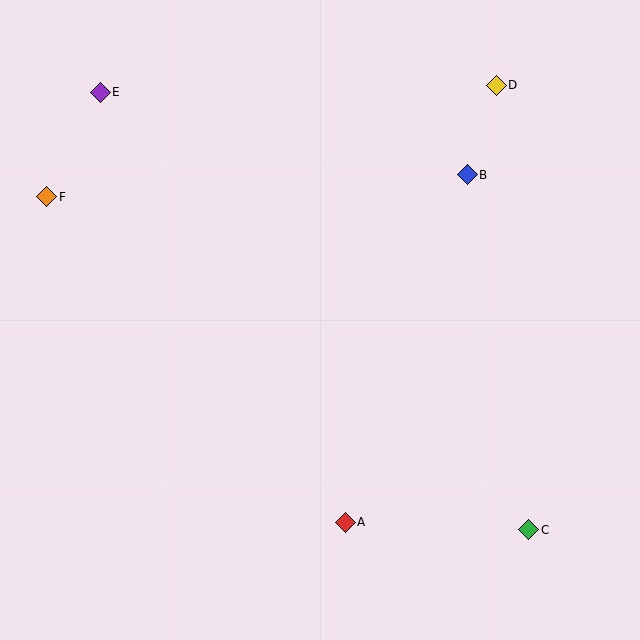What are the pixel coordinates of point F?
Point F is at (47, 197).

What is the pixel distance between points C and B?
The distance between C and B is 360 pixels.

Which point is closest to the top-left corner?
Point E is closest to the top-left corner.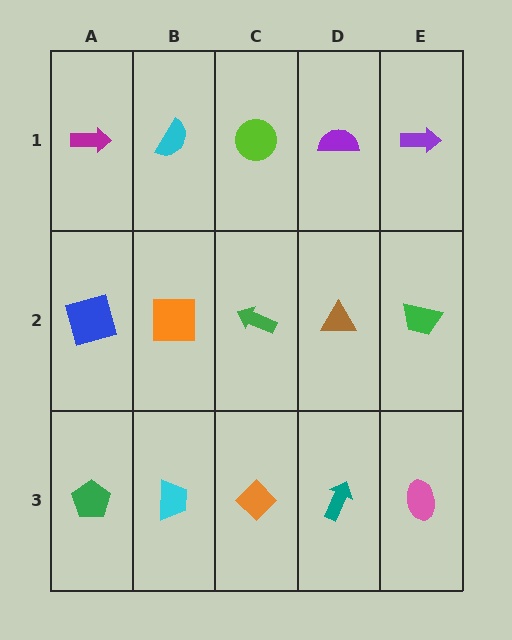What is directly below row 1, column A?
A blue square.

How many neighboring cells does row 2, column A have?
3.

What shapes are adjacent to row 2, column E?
A purple arrow (row 1, column E), a pink ellipse (row 3, column E), a brown triangle (row 2, column D).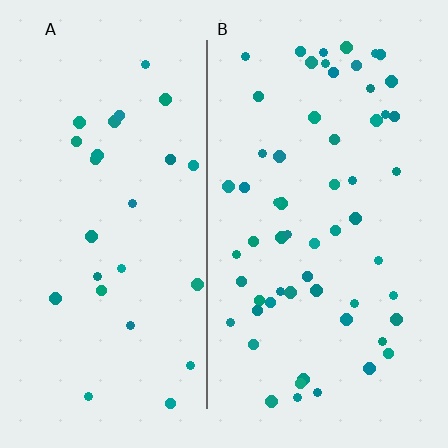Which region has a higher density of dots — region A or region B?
B (the right).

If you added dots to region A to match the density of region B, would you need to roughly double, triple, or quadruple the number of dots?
Approximately double.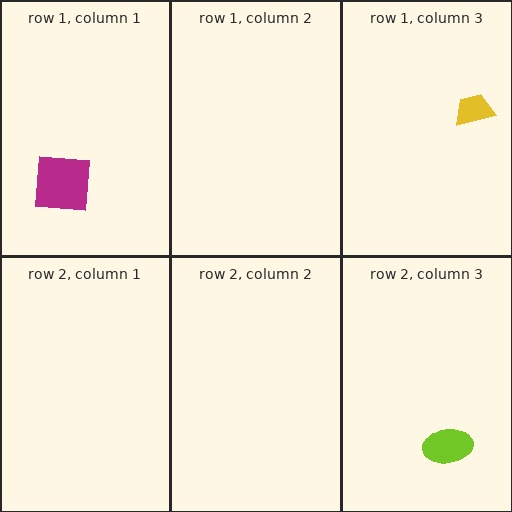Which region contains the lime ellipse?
The row 2, column 3 region.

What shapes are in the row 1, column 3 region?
The yellow trapezoid.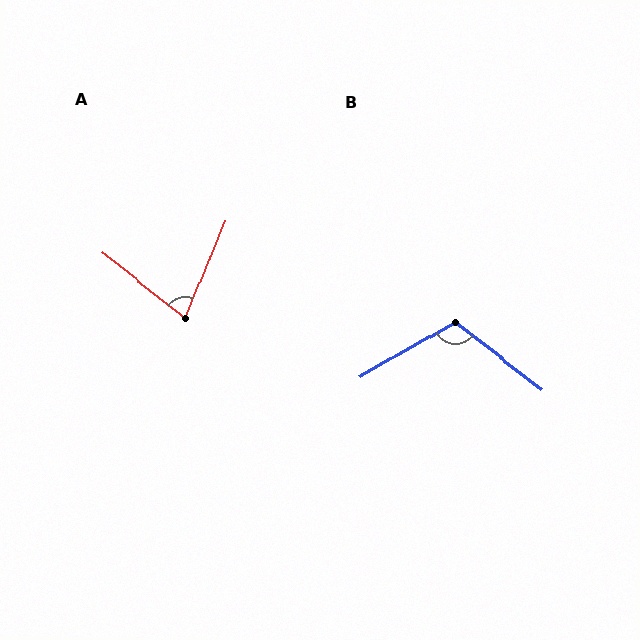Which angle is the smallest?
A, at approximately 74 degrees.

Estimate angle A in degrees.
Approximately 74 degrees.